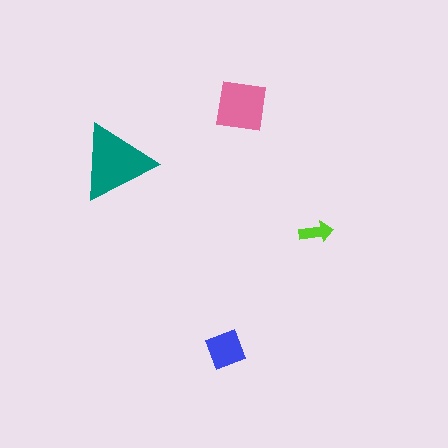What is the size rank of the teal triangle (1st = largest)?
1st.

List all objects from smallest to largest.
The lime arrow, the blue square, the pink square, the teal triangle.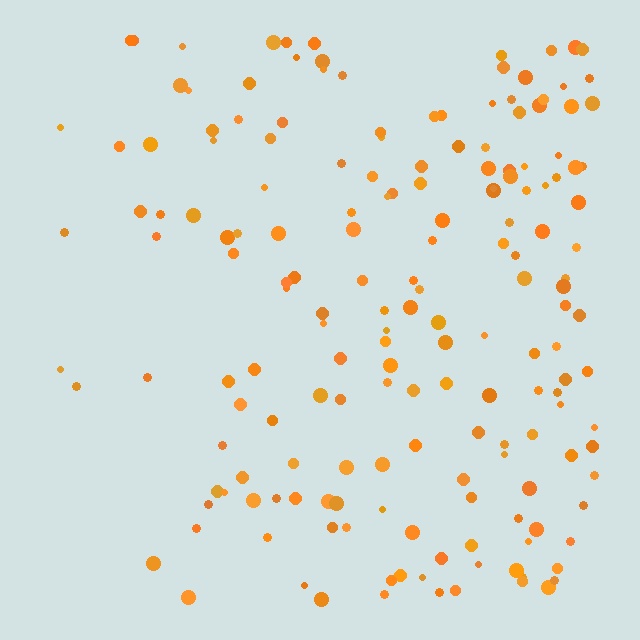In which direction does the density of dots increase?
From left to right, with the right side densest.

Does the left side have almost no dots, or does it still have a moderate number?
Still a moderate number, just noticeably fewer than the right.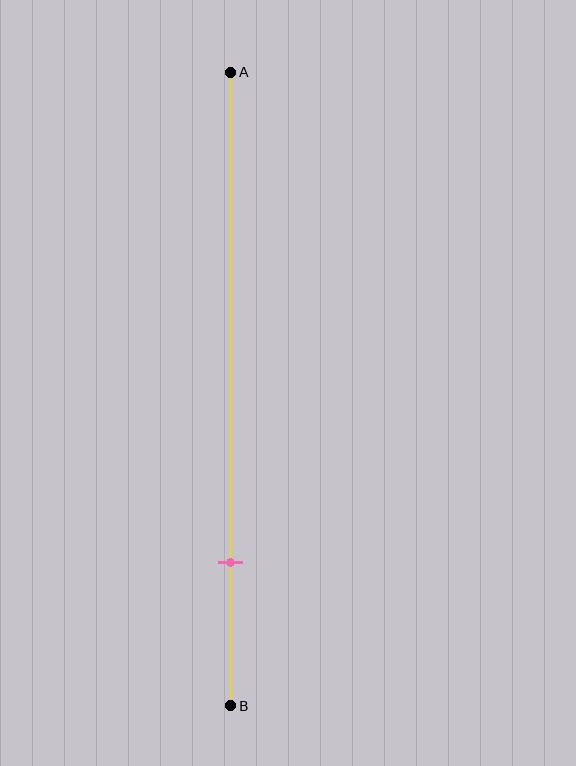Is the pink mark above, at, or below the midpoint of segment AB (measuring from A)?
The pink mark is below the midpoint of segment AB.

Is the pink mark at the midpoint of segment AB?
No, the mark is at about 75% from A, not at the 50% midpoint.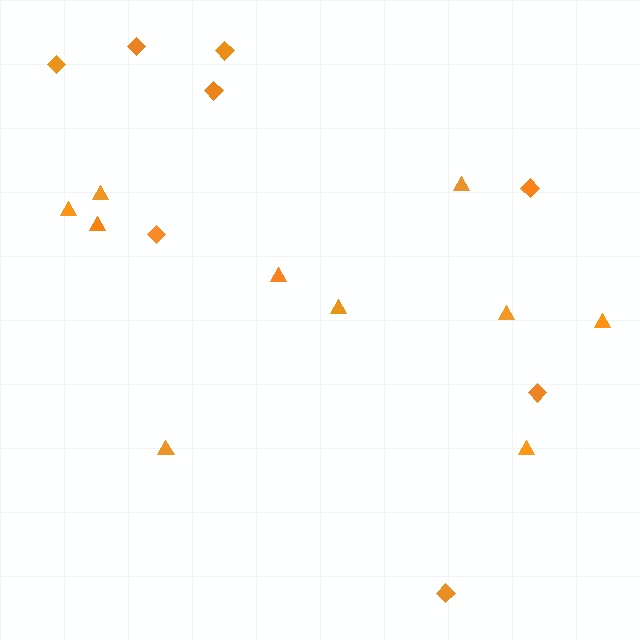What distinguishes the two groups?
There are 2 groups: one group of diamonds (8) and one group of triangles (10).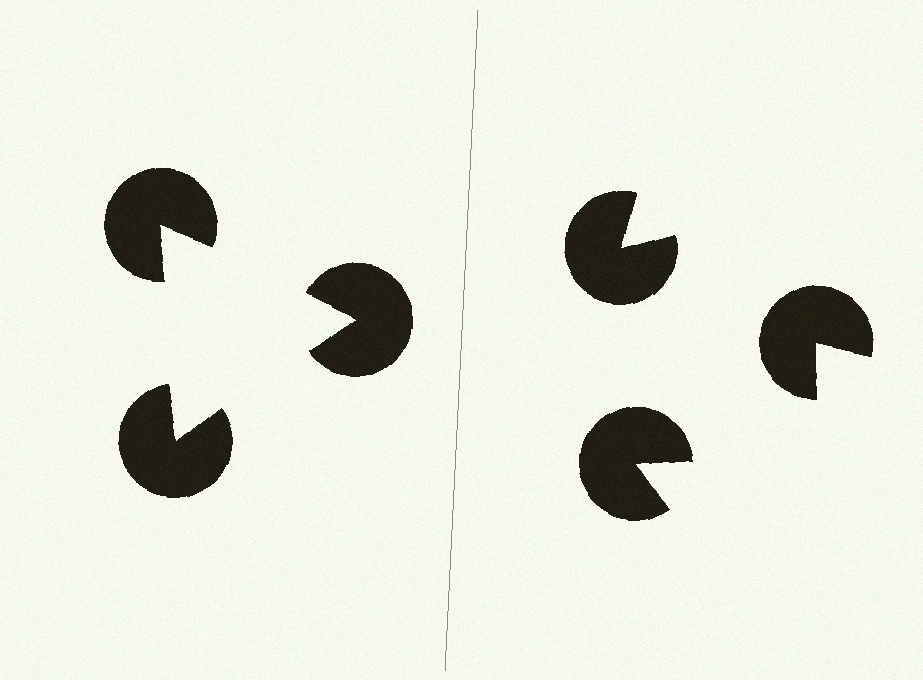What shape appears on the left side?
An illusory triangle.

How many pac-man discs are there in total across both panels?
6 — 3 on each side.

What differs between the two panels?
The pac-man discs are positioned identically on both sides; only the wedge orientations differ. On the left they align to a triangle; on the right they are misaligned.